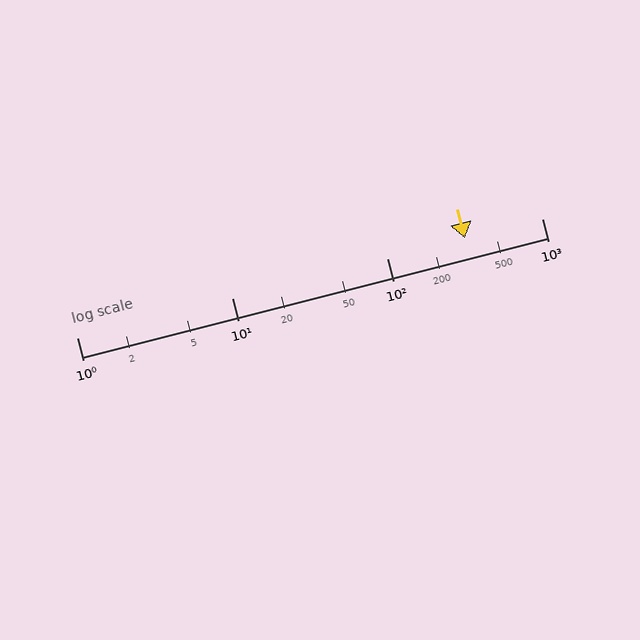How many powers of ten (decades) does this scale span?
The scale spans 3 decades, from 1 to 1000.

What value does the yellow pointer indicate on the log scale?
The pointer indicates approximately 320.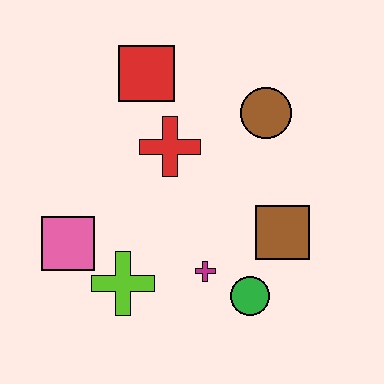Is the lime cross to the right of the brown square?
No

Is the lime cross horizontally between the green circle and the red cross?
No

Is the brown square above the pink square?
Yes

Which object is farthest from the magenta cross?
The red square is farthest from the magenta cross.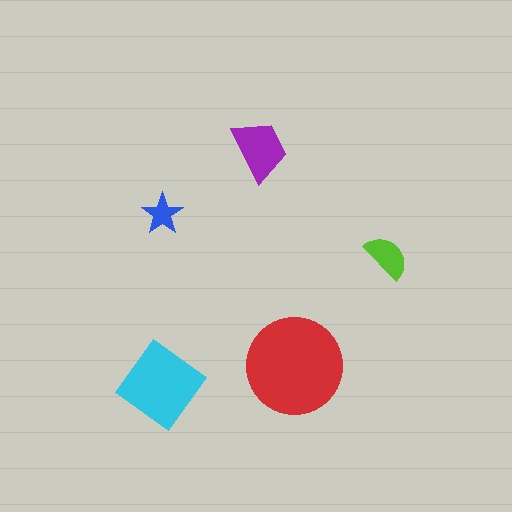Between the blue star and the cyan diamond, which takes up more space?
The cyan diamond.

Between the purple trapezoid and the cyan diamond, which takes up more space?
The cyan diamond.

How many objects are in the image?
There are 5 objects in the image.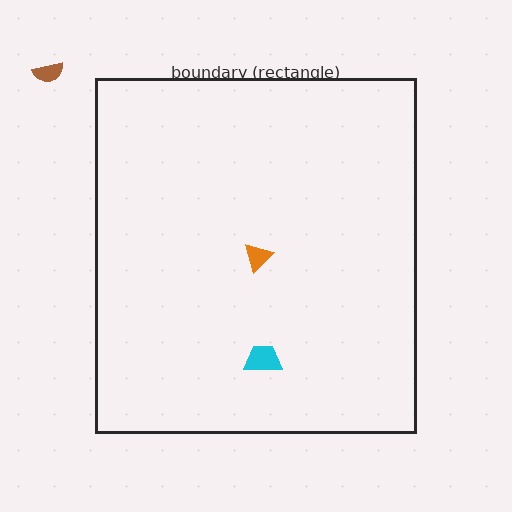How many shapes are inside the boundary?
2 inside, 1 outside.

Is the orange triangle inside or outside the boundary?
Inside.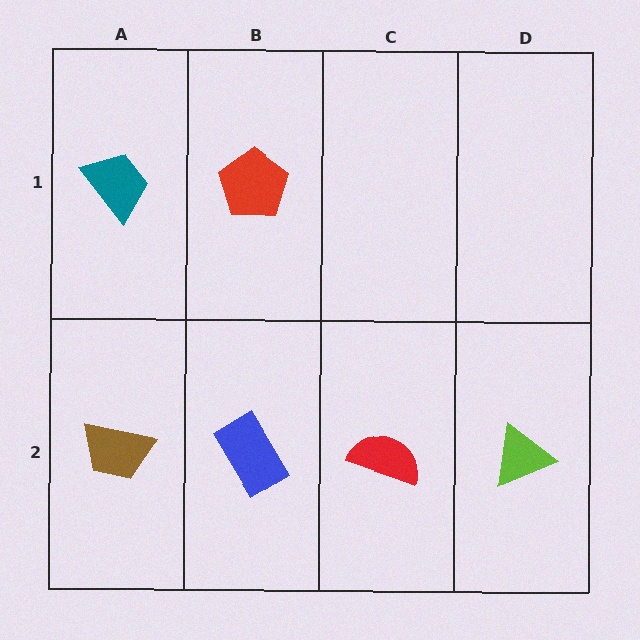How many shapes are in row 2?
4 shapes.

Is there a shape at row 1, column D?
No, that cell is empty.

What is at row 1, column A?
A teal trapezoid.